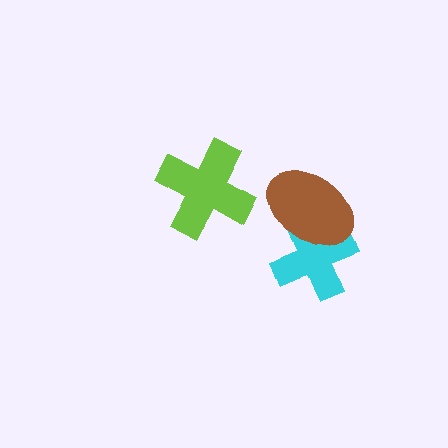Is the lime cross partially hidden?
No, no other shape covers it.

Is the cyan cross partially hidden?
Yes, it is partially covered by another shape.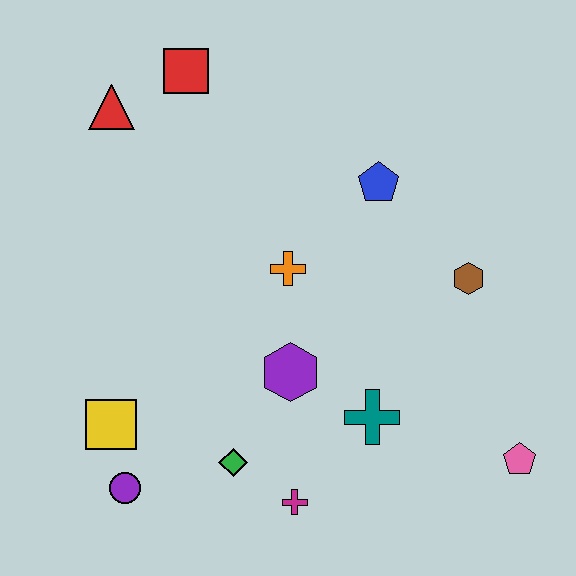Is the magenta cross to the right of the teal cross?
No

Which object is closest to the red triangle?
The red square is closest to the red triangle.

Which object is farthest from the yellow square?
The pink pentagon is farthest from the yellow square.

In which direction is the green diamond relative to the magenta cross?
The green diamond is to the left of the magenta cross.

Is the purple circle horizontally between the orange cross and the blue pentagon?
No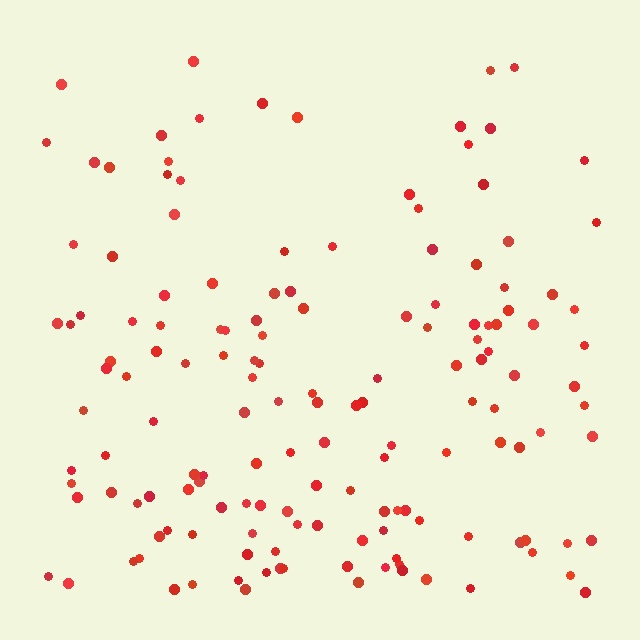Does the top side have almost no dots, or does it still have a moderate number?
Still a moderate number, just noticeably fewer than the bottom.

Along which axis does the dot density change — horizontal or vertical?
Vertical.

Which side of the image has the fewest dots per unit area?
The top.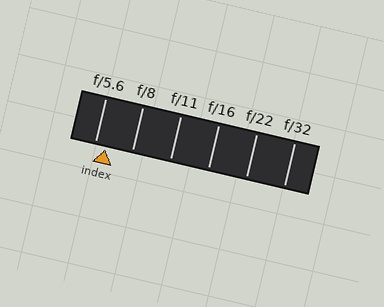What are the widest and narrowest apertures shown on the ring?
The widest aperture shown is f/5.6 and the narrowest is f/32.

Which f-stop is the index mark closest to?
The index mark is closest to f/5.6.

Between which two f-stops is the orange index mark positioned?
The index mark is between f/5.6 and f/8.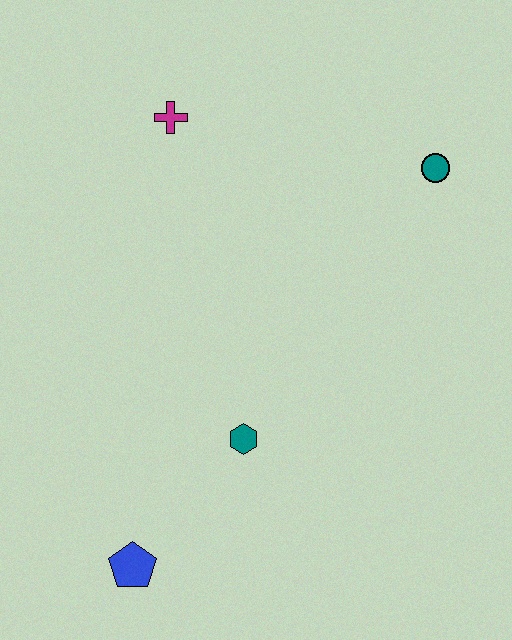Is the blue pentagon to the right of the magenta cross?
No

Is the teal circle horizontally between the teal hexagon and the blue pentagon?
No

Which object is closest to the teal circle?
The magenta cross is closest to the teal circle.